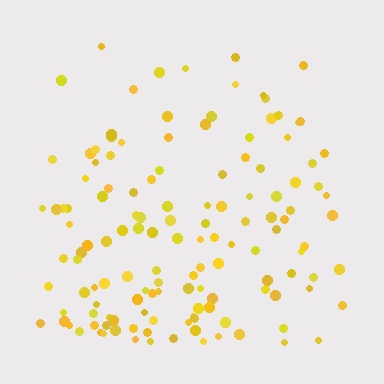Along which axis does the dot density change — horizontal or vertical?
Vertical.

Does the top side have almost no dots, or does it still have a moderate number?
Still a moderate number, just noticeably fewer than the bottom.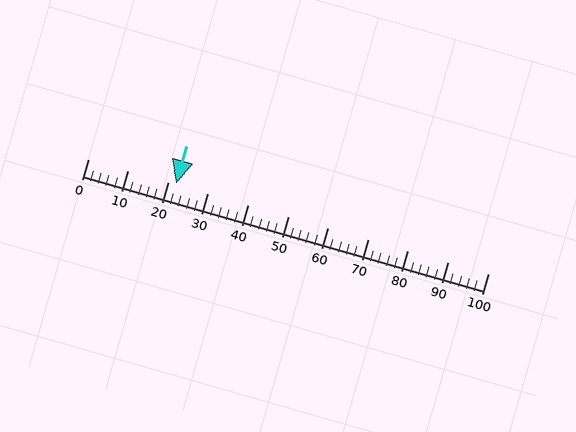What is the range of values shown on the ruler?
The ruler shows values from 0 to 100.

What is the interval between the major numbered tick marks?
The major tick marks are spaced 10 units apart.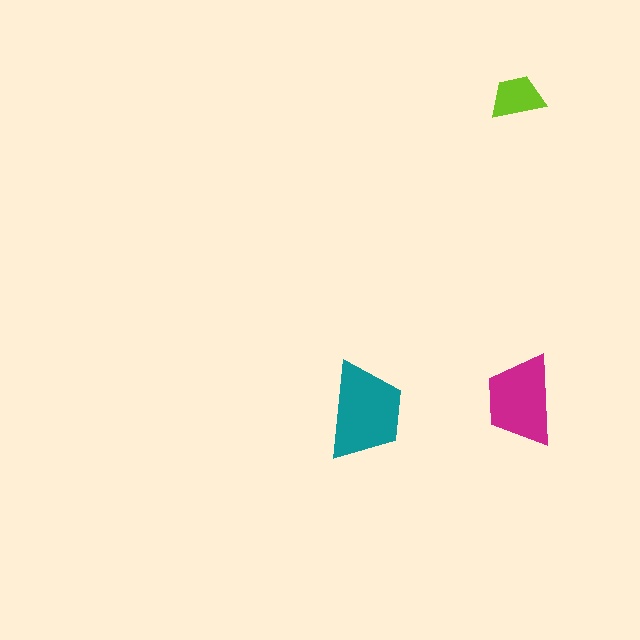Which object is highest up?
The lime trapezoid is topmost.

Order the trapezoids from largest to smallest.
the teal one, the magenta one, the lime one.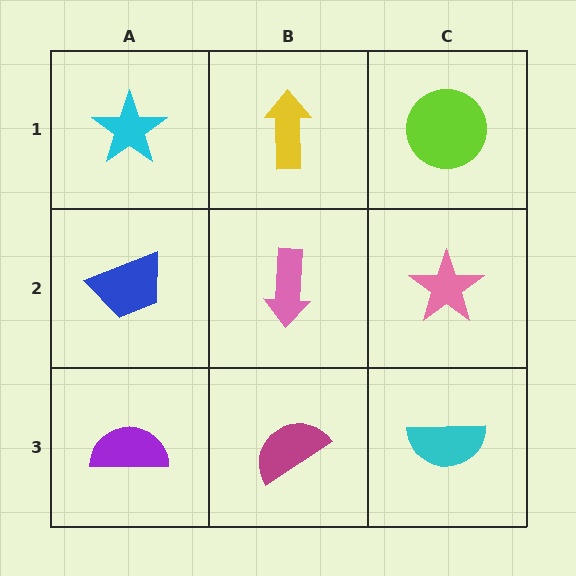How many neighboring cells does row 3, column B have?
3.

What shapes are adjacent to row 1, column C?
A pink star (row 2, column C), a yellow arrow (row 1, column B).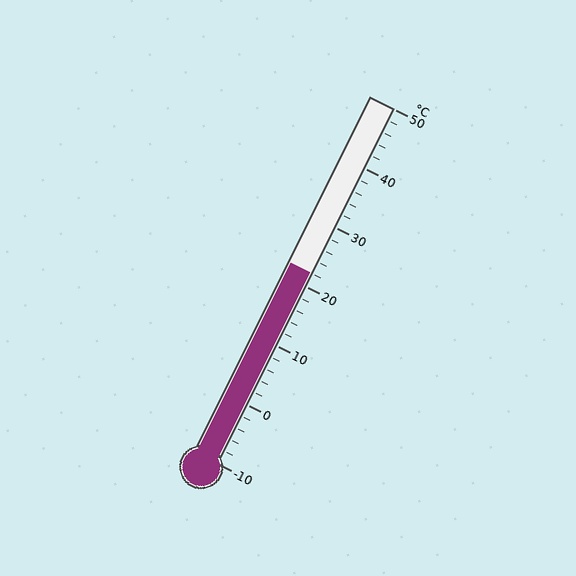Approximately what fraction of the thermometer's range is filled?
The thermometer is filled to approximately 55% of its range.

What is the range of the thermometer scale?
The thermometer scale ranges from -10°C to 50°C.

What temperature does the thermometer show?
The thermometer shows approximately 22°C.